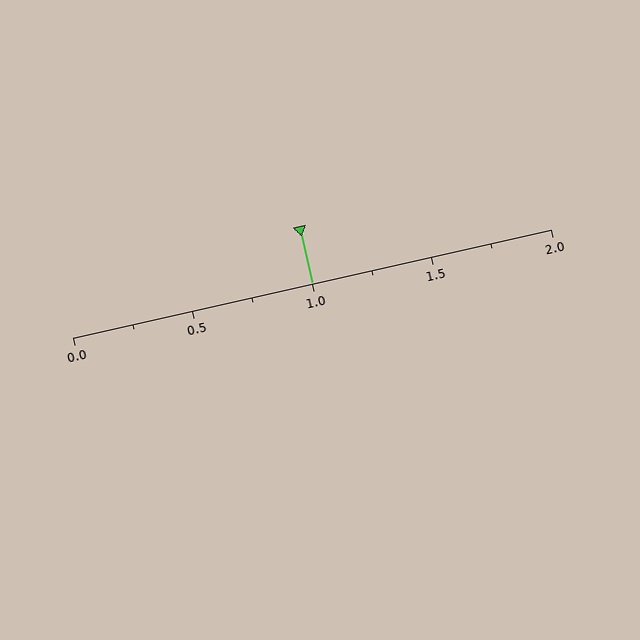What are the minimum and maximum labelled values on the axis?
The axis runs from 0.0 to 2.0.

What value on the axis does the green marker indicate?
The marker indicates approximately 1.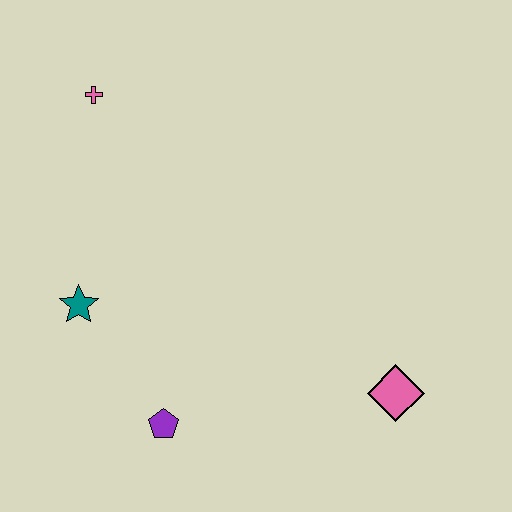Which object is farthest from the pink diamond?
The pink cross is farthest from the pink diamond.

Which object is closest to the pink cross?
The teal star is closest to the pink cross.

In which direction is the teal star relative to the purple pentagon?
The teal star is above the purple pentagon.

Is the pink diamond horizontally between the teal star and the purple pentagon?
No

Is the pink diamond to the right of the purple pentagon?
Yes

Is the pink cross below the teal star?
No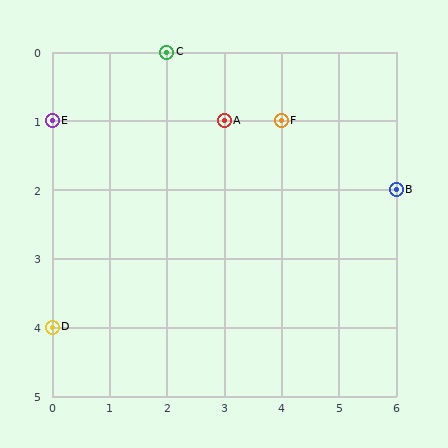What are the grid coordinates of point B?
Point B is at grid coordinates (6, 2).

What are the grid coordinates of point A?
Point A is at grid coordinates (3, 1).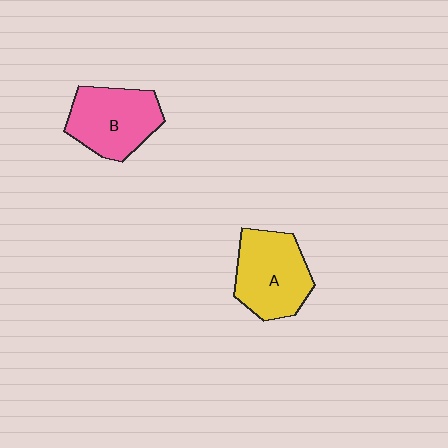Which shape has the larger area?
Shape A (yellow).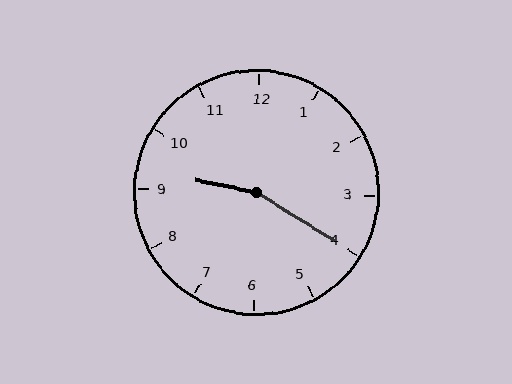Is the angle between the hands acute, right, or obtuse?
It is obtuse.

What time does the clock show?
9:20.